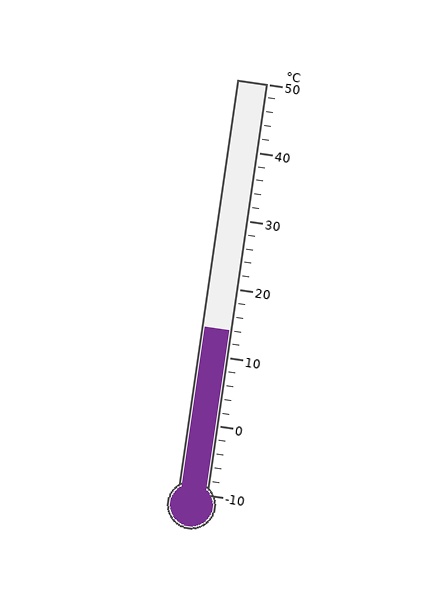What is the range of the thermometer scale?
The thermometer scale ranges from -10°C to 50°C.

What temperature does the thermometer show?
The thermometer shows approximately 14°C.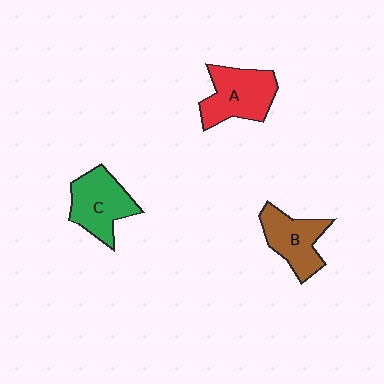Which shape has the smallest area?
Shape B (brown).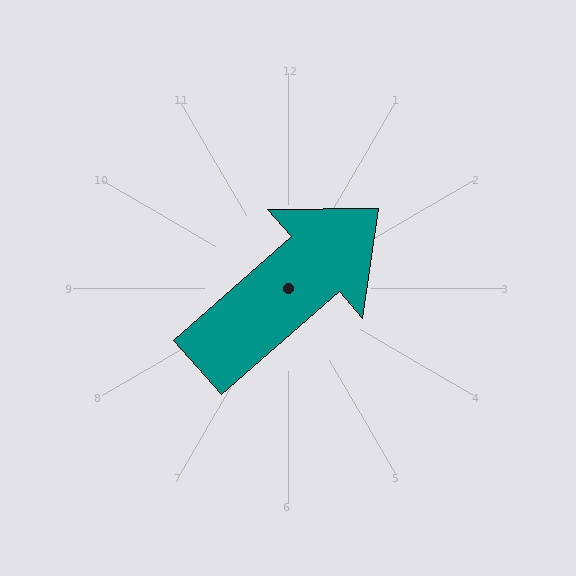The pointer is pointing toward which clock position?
Roughly 2 o'clock.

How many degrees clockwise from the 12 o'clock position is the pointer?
Approximately 48 degrees.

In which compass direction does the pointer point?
Northeast.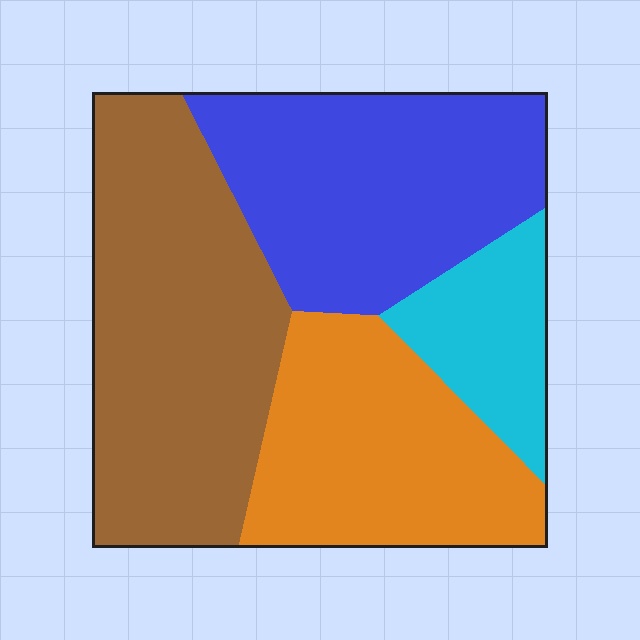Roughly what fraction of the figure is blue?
Blue covers 29% of the figure.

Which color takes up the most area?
Brown, at roughly 35%.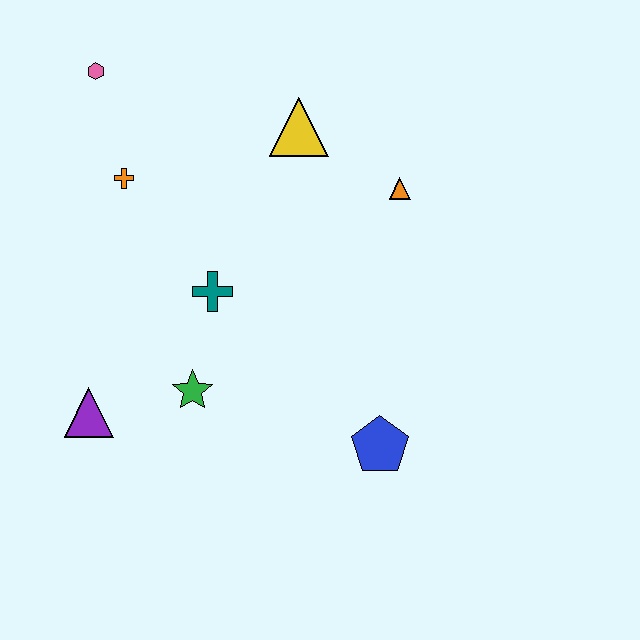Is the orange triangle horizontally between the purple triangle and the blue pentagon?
No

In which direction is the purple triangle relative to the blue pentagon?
The purple triangle is to the left of the blue pentagon.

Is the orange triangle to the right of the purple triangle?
Yes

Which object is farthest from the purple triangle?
The orange triangle is farthest from the purple triangle.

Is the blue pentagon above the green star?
No